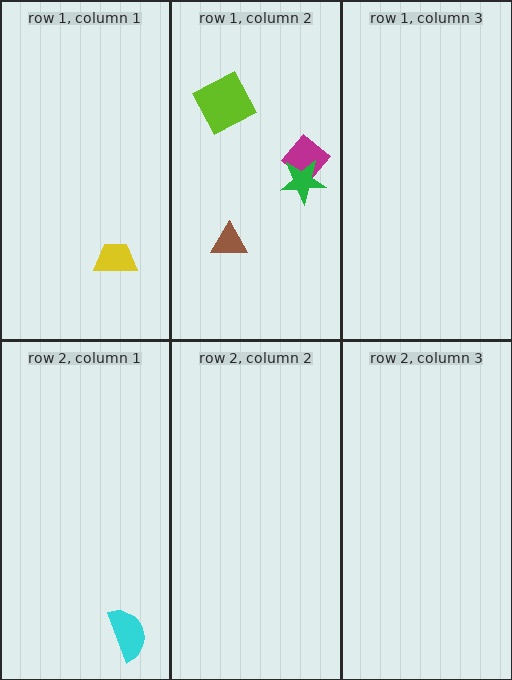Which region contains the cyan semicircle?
The row 2, column 1 region.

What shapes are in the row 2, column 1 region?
The cyan semicircle.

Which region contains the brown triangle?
The row 1, column 2 region.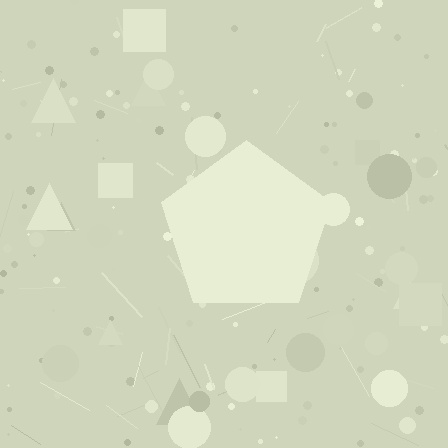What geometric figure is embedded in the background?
A pentagon is embedded in the background.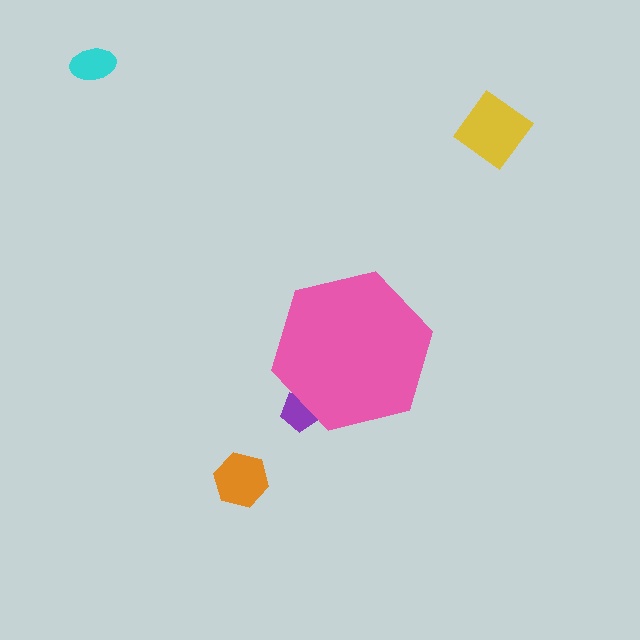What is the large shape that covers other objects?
A pink hexagon.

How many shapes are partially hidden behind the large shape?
1 shape is partially hidden.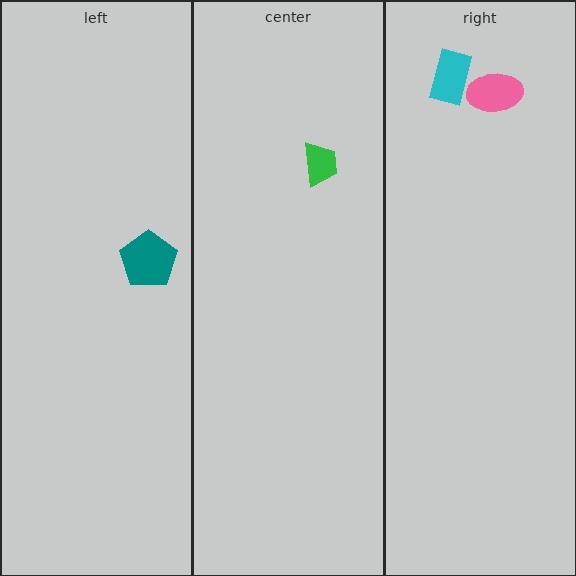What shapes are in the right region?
The pink ellipse, the cyan rectangle.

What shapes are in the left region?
The teal pentagon.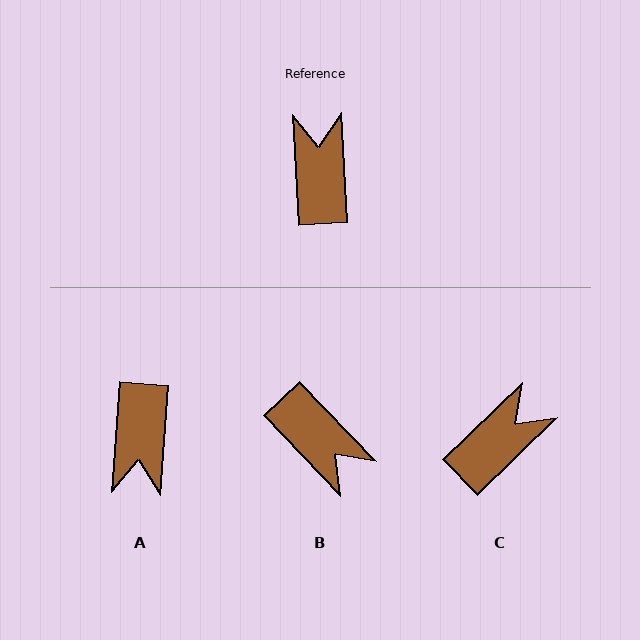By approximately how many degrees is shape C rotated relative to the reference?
Approximately 49 degrees clockwise.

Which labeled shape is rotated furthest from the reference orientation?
A, about 173 degrees away.